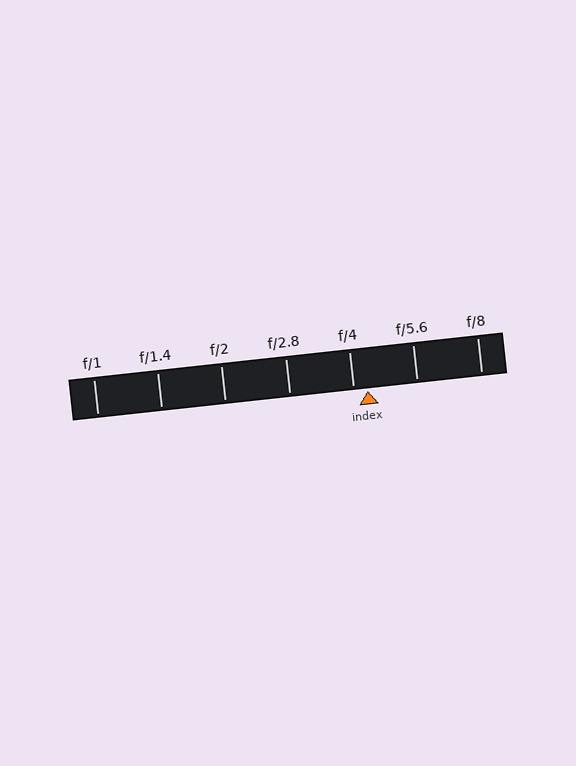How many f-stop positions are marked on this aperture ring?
There are 7 f-stop positions marked.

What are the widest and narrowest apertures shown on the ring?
The widest aperture shown is f/1 and the narrowest is f/8.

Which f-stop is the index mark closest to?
The index mark is closest to f/4.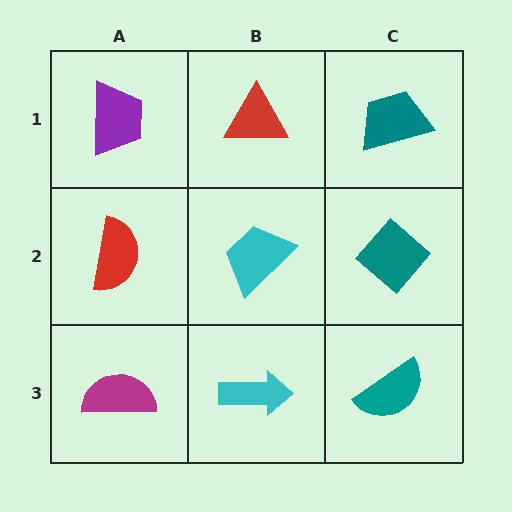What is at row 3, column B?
A cyan arrow.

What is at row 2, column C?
A teal diamond.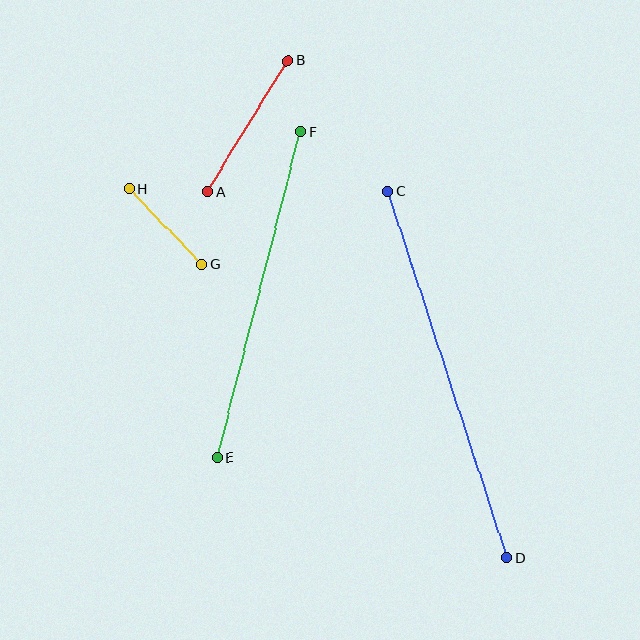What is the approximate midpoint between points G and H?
The midpoint is at approximately (166, 227) pixels.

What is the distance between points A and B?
The distance is approximately 154 pixels.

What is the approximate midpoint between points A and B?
The midpoint is at approximately (248, 126) pixels.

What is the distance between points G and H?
The distance is approximately 105 pixels.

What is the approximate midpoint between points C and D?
The midpoint is at approximately (447, 375) pixels.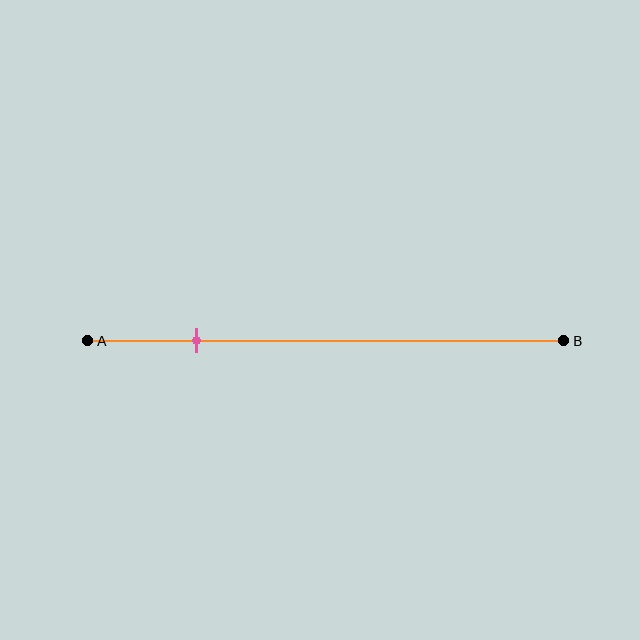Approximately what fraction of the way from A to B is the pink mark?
The pink mark is approximately 25% of the way from A to B.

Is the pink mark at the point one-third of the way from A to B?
No, the mark is at about 25% from A, not at the 33% one-third point.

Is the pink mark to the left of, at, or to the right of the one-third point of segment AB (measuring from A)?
The pink mark is to the left of the one-third point of segment AB.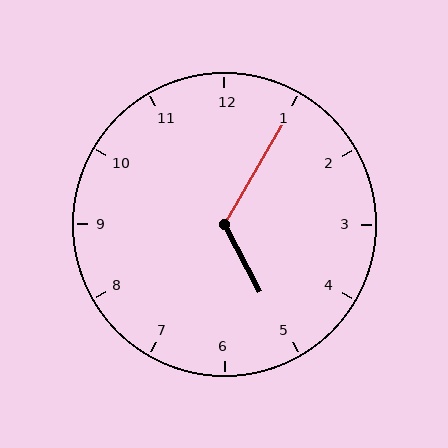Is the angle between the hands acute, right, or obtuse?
It is obtuse.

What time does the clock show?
5:05.